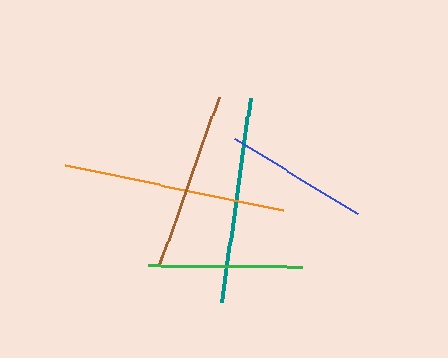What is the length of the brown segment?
The brown segment is approximately 178 pixels long.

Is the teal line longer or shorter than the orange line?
The orange line is longer than the teal line.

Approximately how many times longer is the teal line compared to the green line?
The teal line is approximately 1.3 times the length of the green line.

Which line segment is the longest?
The orange line is the longest at approximately 222 pixels.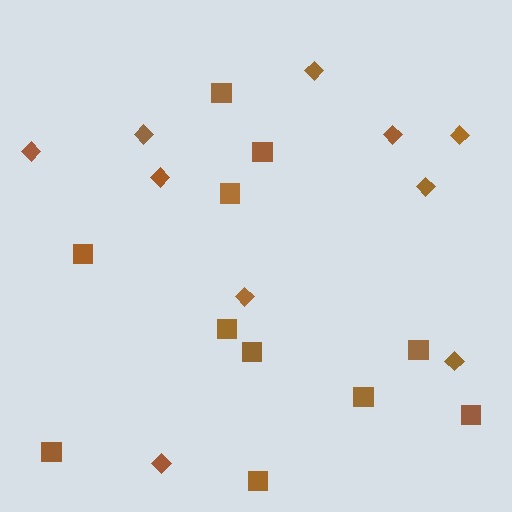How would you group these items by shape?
There are 2 groups: one group of diamonds (10) and one group of squares (11).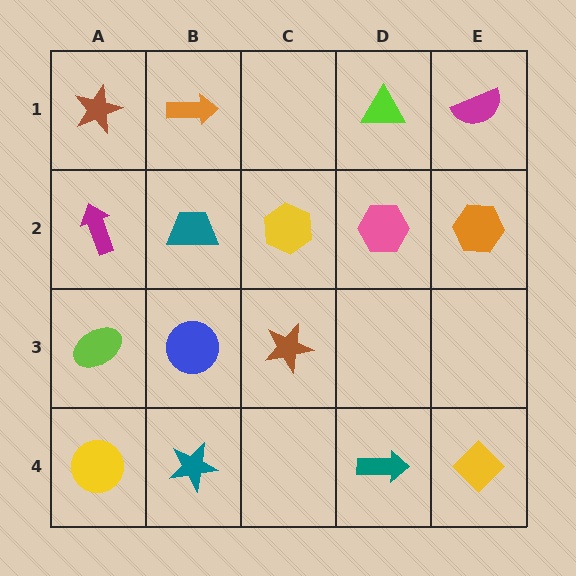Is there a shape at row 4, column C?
No, that cell is empty.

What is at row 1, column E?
A magenta semicircle.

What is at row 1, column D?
A lime triangle.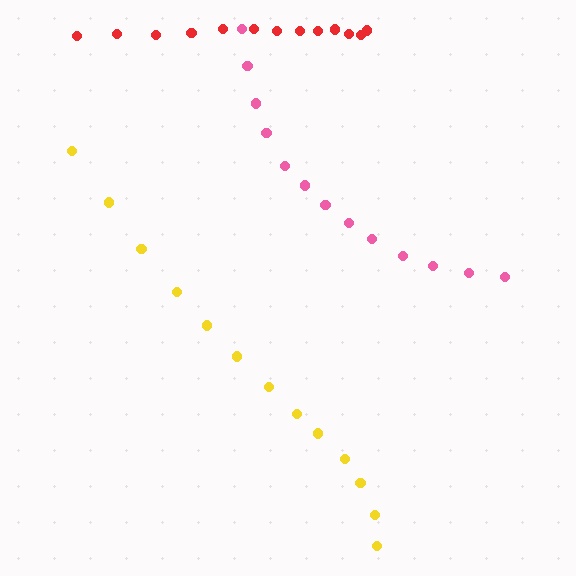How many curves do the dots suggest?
There are 3 distinct paths.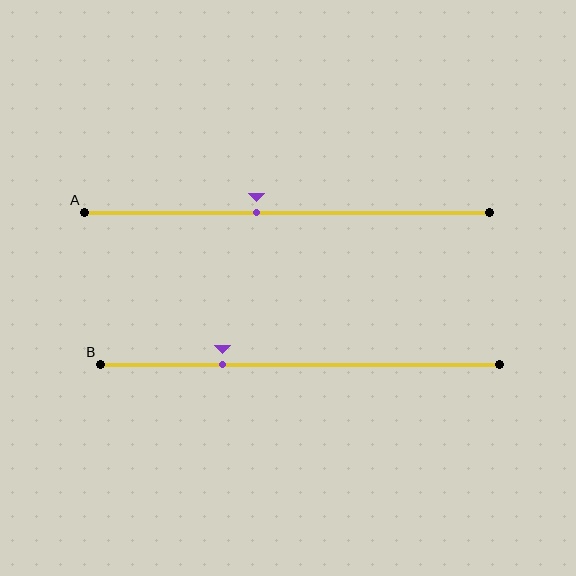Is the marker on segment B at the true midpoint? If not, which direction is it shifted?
No, the marker on segment B is shifted to the left by about 20% of the segment length.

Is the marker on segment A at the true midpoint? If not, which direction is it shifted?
No, the marker on segment A is shifted to the left by about 8% of the segment length.